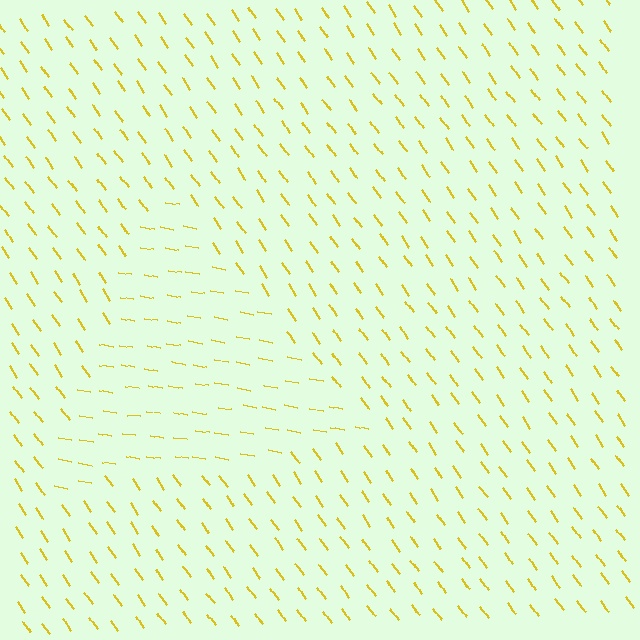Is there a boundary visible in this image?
Yes, there is a texture boundary formed by a change in line orientation.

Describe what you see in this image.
The image is filled with small yellow line segments. A triangle region in the image has lines oriented differently from the surrounding lines, creating a visible texture boundary.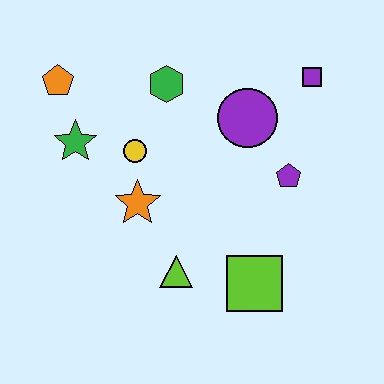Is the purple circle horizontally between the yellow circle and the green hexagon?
No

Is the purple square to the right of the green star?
Yes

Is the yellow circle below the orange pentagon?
Yes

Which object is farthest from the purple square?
The orange pentagon is farthest from the purple square.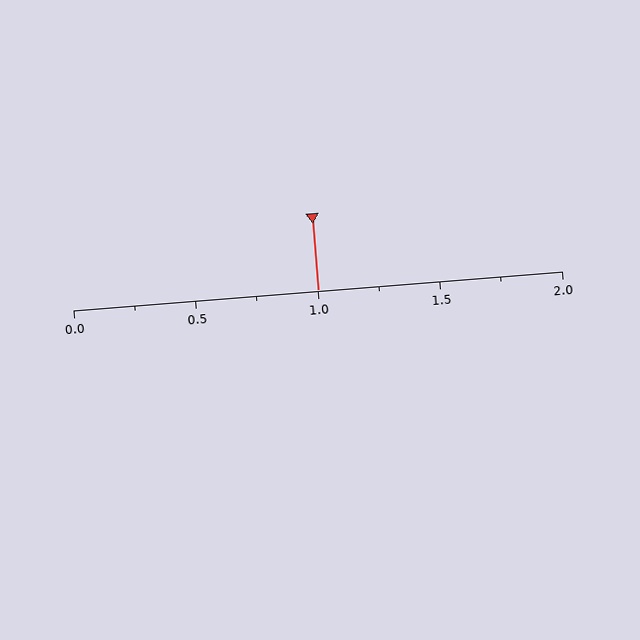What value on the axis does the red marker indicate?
The marker indicates approximately 1.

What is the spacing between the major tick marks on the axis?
The major ticks are spaced 0.5 apart.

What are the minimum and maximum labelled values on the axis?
The axis runs from 0.0 to 2.0.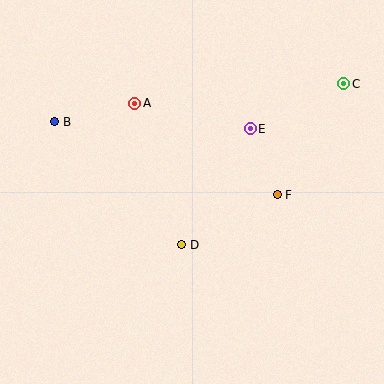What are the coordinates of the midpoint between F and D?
The midpoint between F and D is at (229, 220).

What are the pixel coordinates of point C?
Point C is at (344, 84).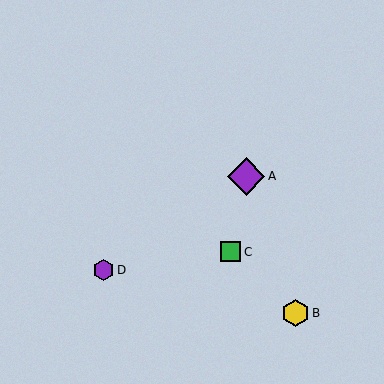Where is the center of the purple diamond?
The center of the purple diamond is at (246, 176).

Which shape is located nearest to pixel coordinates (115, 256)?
The purple hexagon (labeled D) at (104, 270) is nearest to that location.